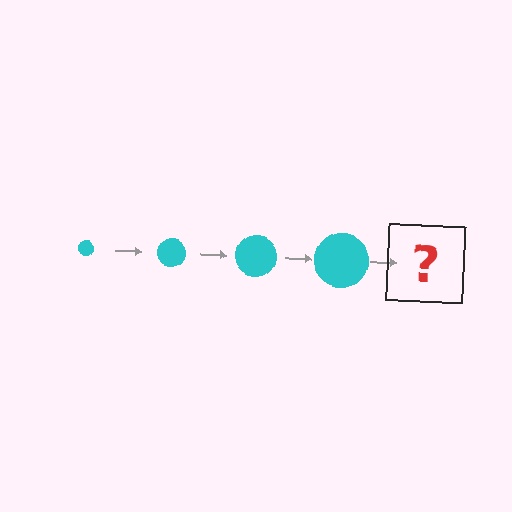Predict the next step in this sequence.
The next step is a cyan circle, larger than the previous one.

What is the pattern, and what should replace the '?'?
The pattern is that the circle gets progressively larger each step. The '?' should be a cyan circle, larger than the previous one.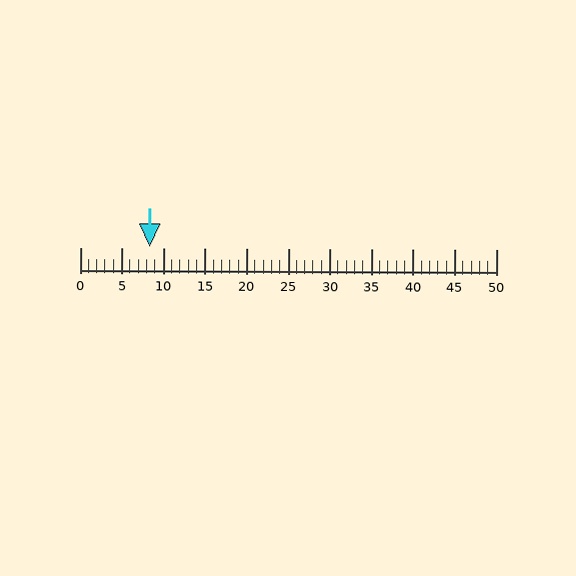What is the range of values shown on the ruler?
The ruler shows values from 0 to 50.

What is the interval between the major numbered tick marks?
The major tick marks are spaced 5 units apart.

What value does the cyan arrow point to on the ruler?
The cyan arrow points to approximately 8.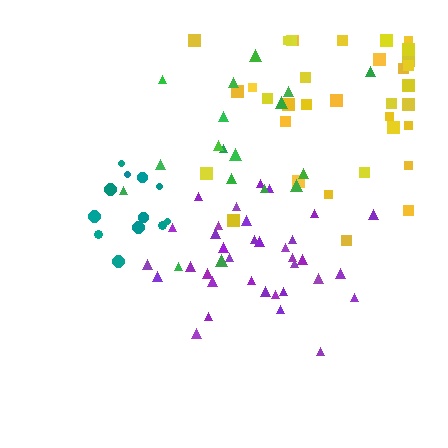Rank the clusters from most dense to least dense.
purple, teal, yellow, green.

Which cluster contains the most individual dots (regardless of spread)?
Purple (35).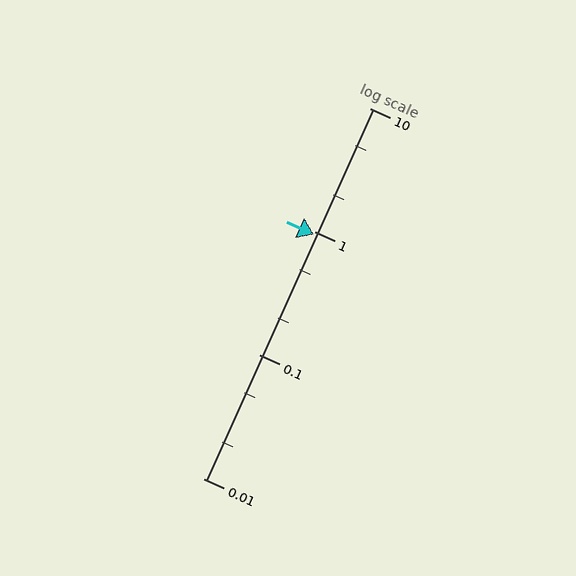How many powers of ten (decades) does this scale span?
The scale spans 3 decades, from 0.01 to 10.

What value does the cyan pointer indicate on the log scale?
The pointer indicates approximately 0.95.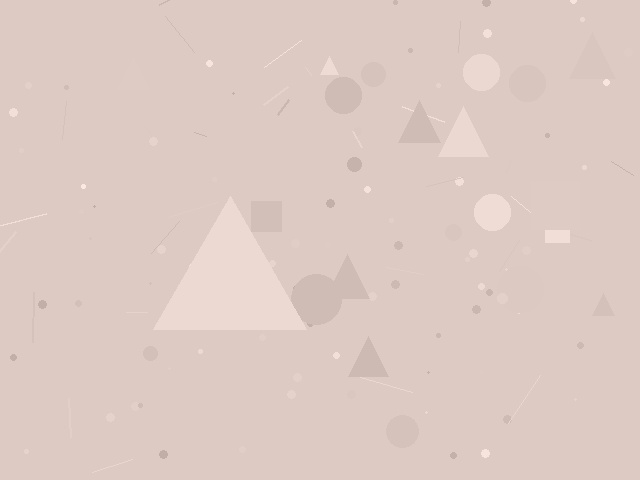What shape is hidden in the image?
A triangle is hidden in the image.